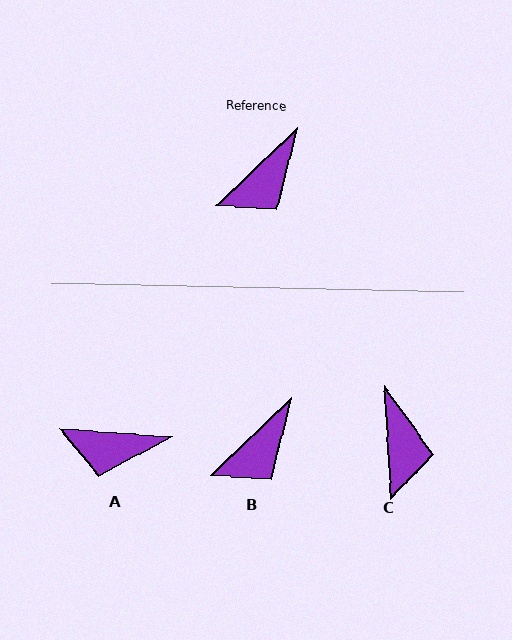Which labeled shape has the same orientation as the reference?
B.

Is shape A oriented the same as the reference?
No, it is off by about 48 degrees.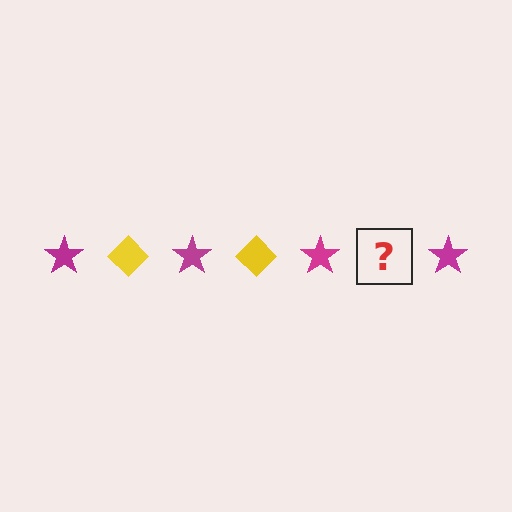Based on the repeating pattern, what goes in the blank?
The blank should be a yellow diamond.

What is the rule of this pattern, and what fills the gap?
The rule is that the pattern alternates between magenta star and yellow diamond. The gap should be filled with a yellow diamond.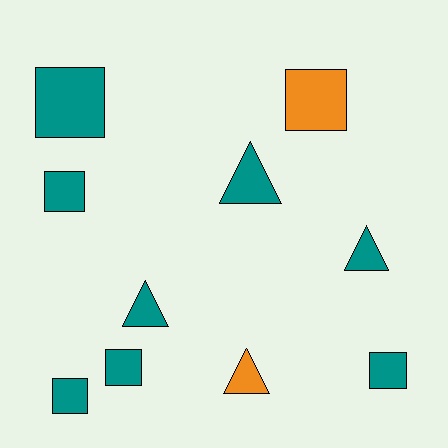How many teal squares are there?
There are 5 teal squares.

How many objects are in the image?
There are 10 objects.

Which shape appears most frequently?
Square, with 6 objects.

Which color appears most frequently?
Teal, with 8 objects.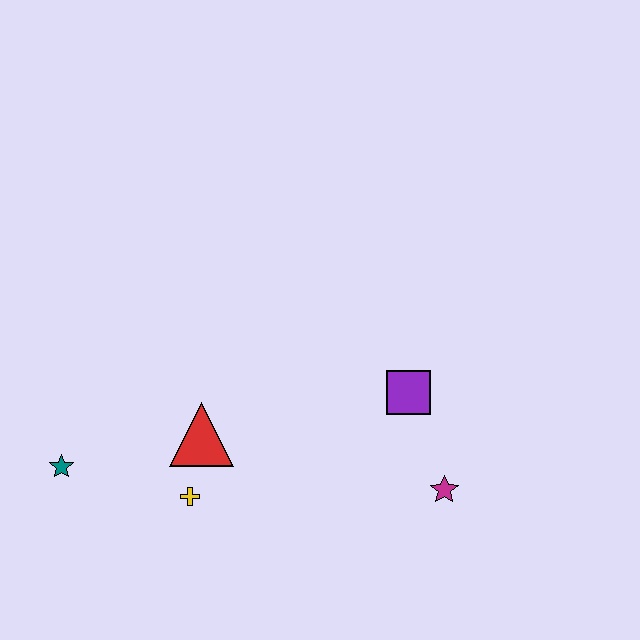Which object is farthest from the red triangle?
The magenta star is farthest from the red triangle.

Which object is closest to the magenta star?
The purple square is closest to the magenta star.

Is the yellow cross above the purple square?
No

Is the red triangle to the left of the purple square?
Yes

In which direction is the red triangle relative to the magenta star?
The red triangle is to the left of the magenta star.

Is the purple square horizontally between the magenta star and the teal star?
Yes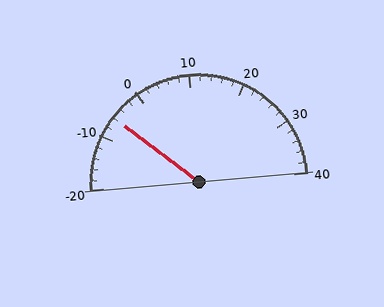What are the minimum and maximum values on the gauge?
The gauge ranges from -20 to 40.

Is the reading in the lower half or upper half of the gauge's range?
The reading is in the lower half of the range (-20 to 40).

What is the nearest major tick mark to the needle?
The nearest major tick mark is -10.